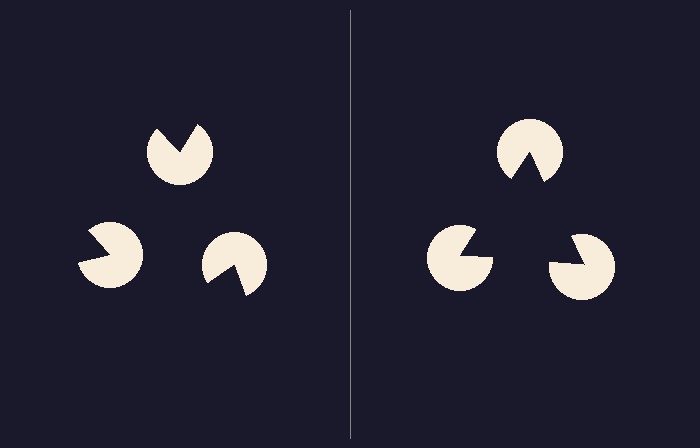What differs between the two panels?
The pac-man discs are positioned identically on both sides; only the wedge orientations differ. On the right they align to a triangle; on the left they are misaligned.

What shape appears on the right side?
An illusory triangle.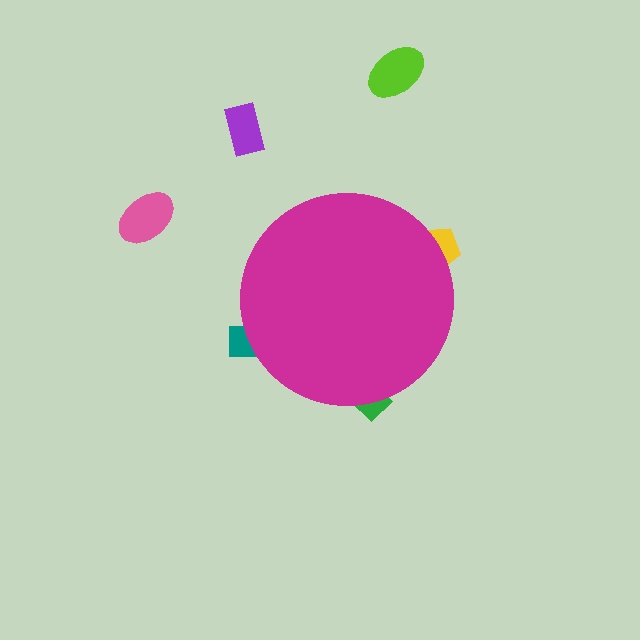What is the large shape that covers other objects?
A magenta circle.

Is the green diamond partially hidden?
Yes, the green diamond is partially hidden behind the magenta circle.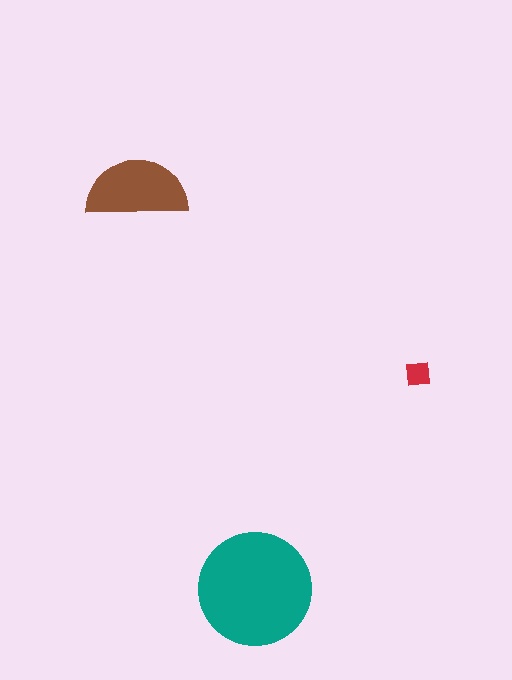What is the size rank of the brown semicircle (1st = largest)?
2nd.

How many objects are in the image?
There are 3 objects in the image.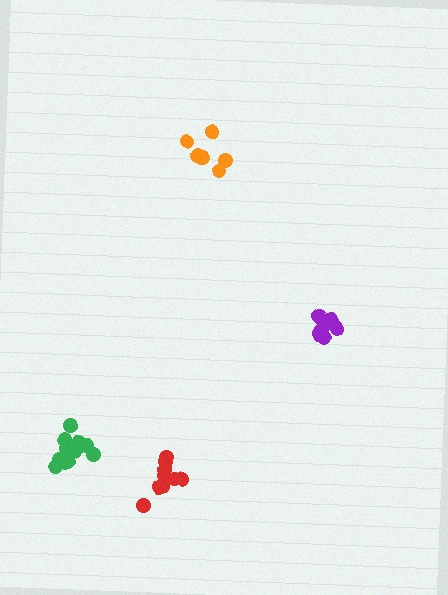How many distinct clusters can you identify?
There are 4 distinct clusters.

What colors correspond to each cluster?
The clusters are colored: red, green, purple, orange.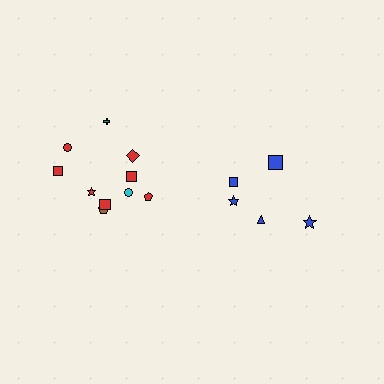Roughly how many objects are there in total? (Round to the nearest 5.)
Roughly 15 objects in total.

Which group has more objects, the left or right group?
The left group.